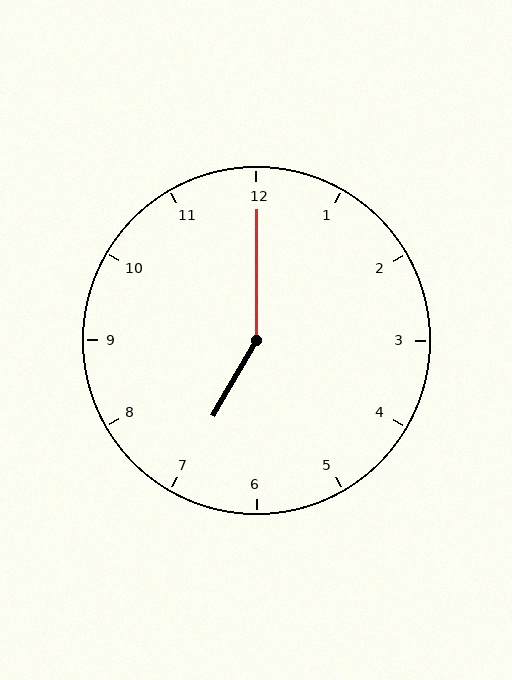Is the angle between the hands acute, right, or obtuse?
It is obtuse.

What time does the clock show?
7:00.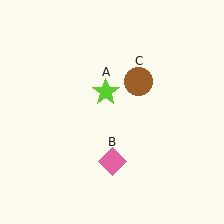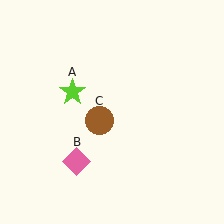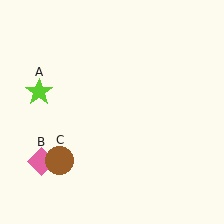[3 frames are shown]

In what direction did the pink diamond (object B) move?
The pink diamond (object B) moved left.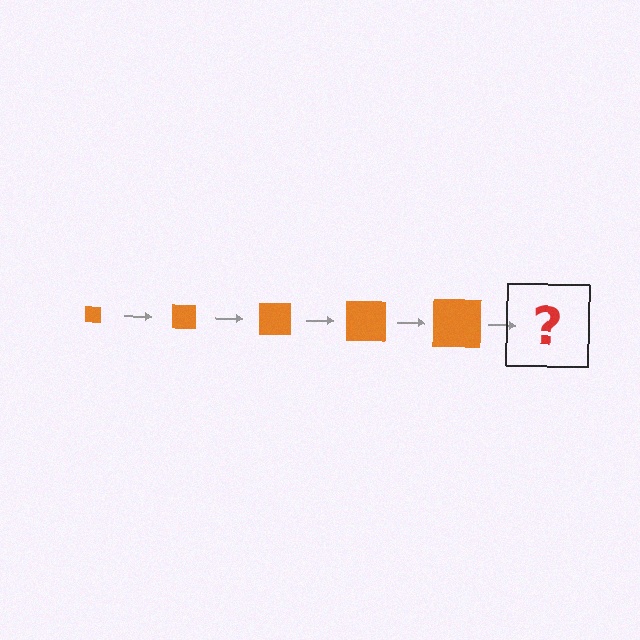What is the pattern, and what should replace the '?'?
The pattern is that the square gets progressively larger each step. The '?' should be an orange square, larger than the previous one.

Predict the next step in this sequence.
The next step is an orange square, larger than the previous one.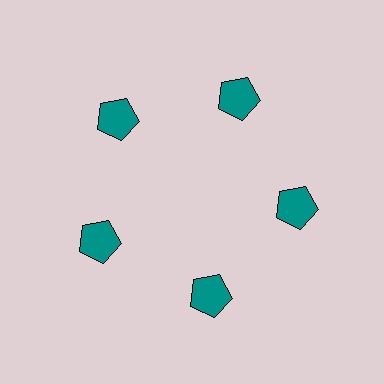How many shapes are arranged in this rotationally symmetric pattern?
There are 5 shapes, arranged in 5 groups of 1.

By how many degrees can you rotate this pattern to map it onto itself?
The pattern maps onto itself every 72 degrees of rotation.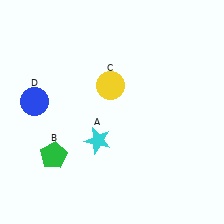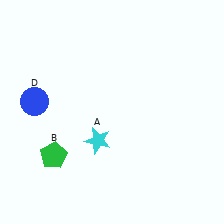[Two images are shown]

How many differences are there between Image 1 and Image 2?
There is 1 difference between the two images.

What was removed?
The yellow circle (C) was removed in Image 2.